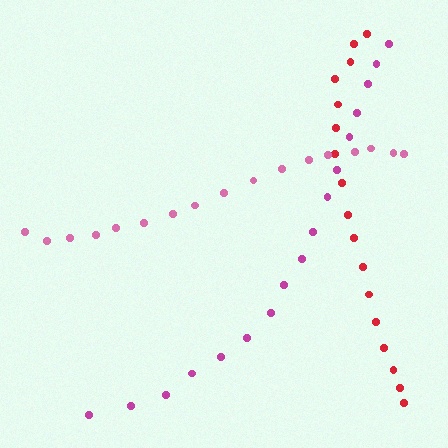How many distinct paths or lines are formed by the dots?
There are 3 distinct paths.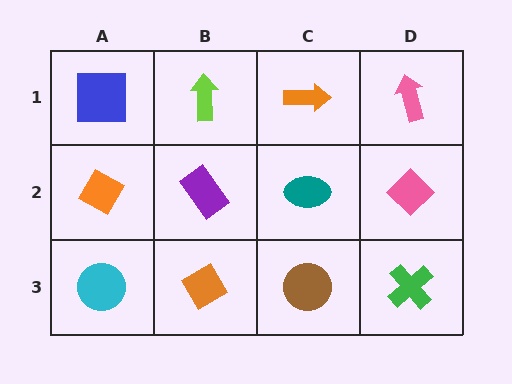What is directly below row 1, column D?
A pink diamond.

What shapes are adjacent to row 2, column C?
An orange arrow (row 1, column C), a brown circle (row 3, column C), a purple rectangle (row 2, column B), a pink diamond (row 2, column D).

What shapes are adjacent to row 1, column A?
An orange diamond (row 2, column A), a lime arrow (row 1, column B).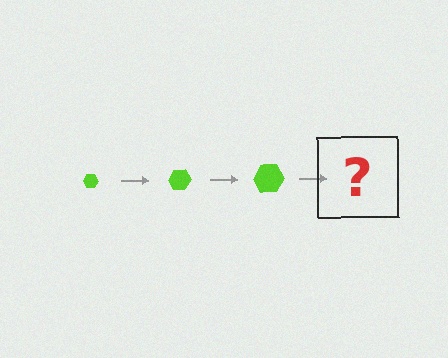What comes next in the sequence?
The next element should be a lime hexagon, larger than the previous one.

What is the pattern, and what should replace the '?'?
The pattern is that the hexagon gets progressively larger each step. The '?' should be a lime hexagon, larger than the previous one.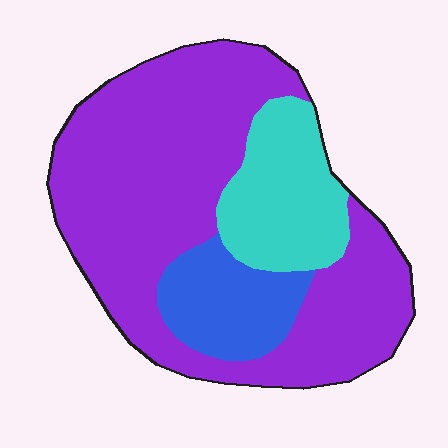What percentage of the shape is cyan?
Cyan takes up about one fifth (1/5) of the shape.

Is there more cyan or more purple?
Purple.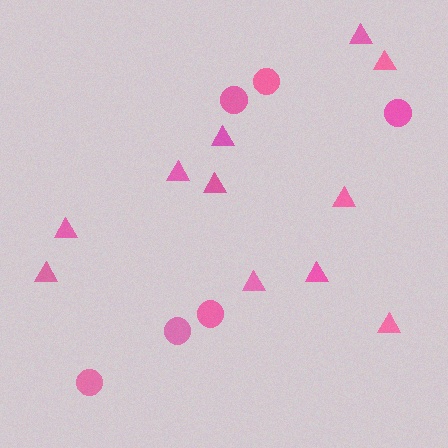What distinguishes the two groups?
There are 2 groups: one group of circles (6) and one group of triangles (11).